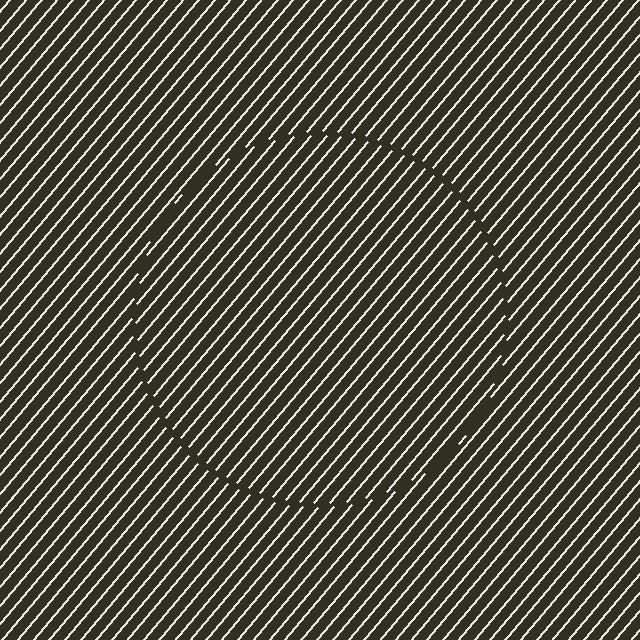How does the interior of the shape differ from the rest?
The interior of the shape contains the same grating, shifted by half a period — the contour is defined by the phase discontinuity where line-ends from the inner and outer gratings abut.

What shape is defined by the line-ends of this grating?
An illusory circle. The interior of the shape contains the same grating, shifted by half a period — the contour is defined by the phase discontinuity where line-ends from the inner and outer gratings abut.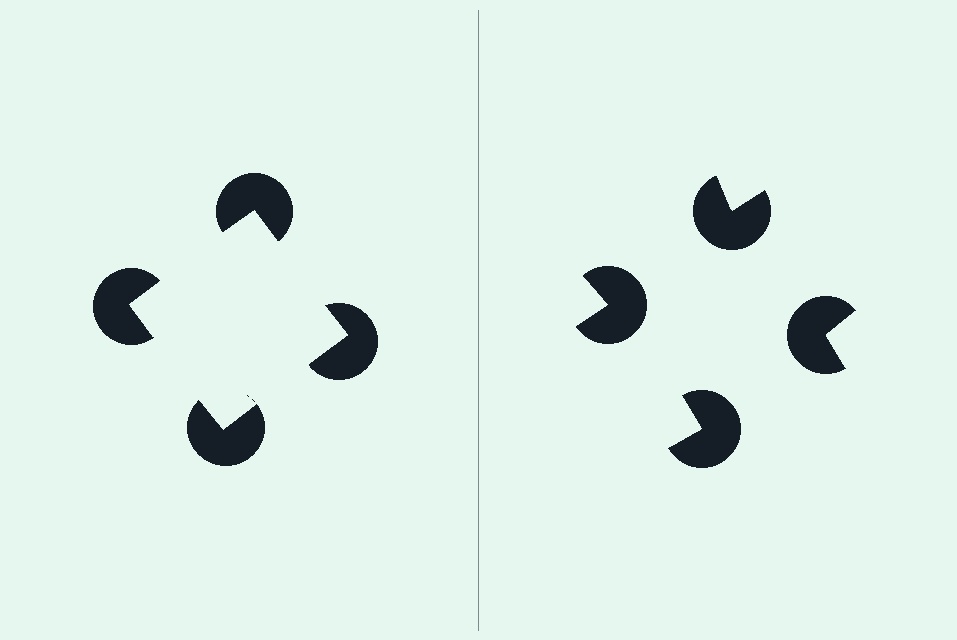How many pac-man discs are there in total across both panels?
8 — 4 on each side.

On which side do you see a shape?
An illusory square appears on the left side. On the right side the wedge cuts are rotated, so no coherent shape forms.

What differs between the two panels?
The pac-man discs are positioned identically on both sides; only the wedge orientations differ. On the left they align to a square; on the right they are misaligned.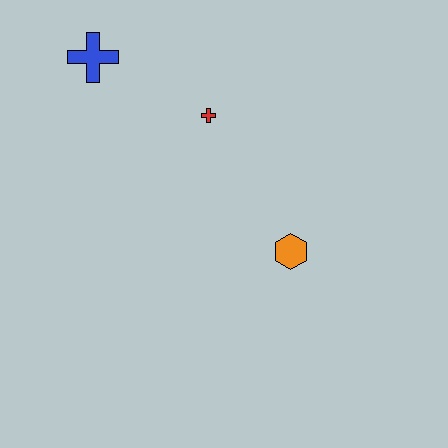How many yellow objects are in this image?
There are no yellow objects.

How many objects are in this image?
There are 3 objects.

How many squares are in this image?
There are no squares.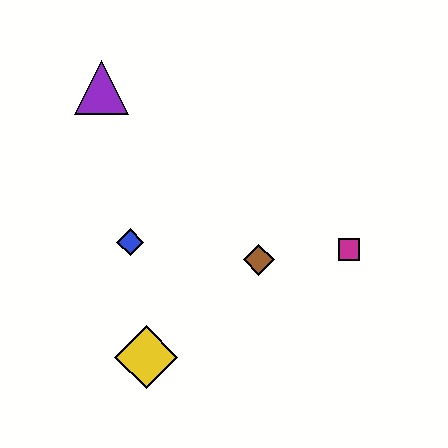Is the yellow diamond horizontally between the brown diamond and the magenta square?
No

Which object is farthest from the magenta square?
The purple triangle is farthest from the magenta square.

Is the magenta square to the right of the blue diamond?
Yes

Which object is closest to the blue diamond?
The yellow diamond is closest to the blue diamond.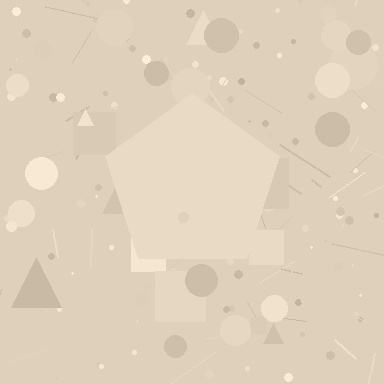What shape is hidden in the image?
A pentagon is hidden in the image.